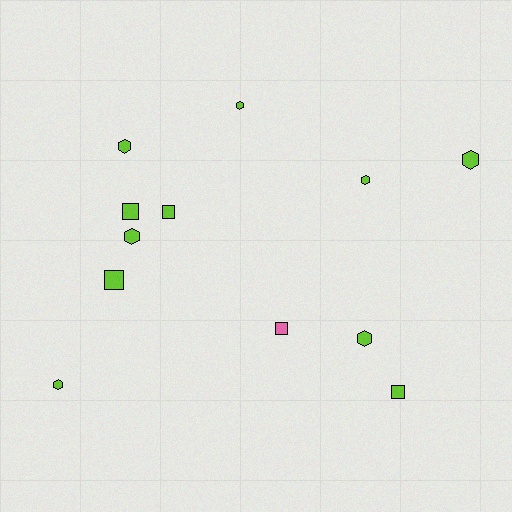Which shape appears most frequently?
Hexagon, with 7 objects.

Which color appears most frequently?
Lime, with 11 objects.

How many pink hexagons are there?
There are no pink hexagons.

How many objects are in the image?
There are 12 objects.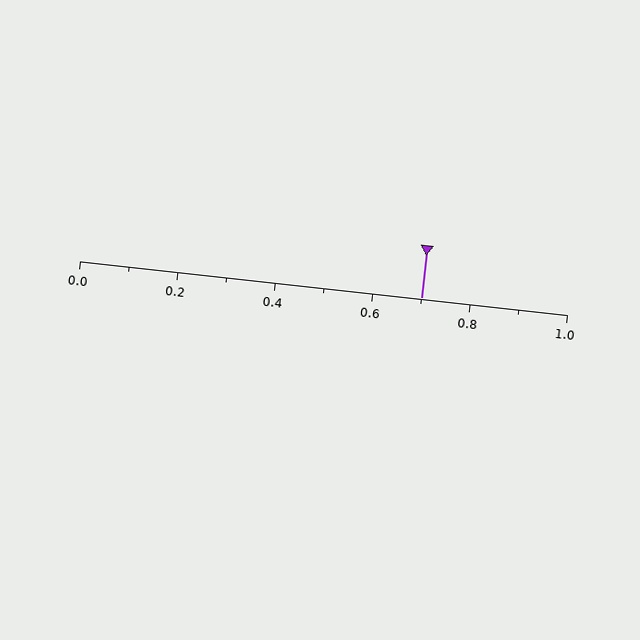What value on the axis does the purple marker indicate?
The marker indicates approximately 0.7.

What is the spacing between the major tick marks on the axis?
The major ticks are spaced 0.2 apart.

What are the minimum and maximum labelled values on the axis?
The axis runs from 0.0 to 1.0.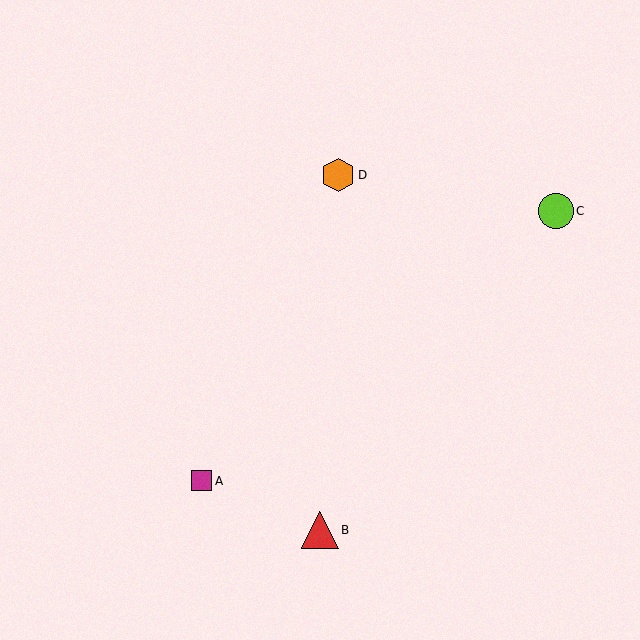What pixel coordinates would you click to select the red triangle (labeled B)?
Click at (320, 530) to select the red triangle B.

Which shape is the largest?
The red triangle (labeled B) is the largest.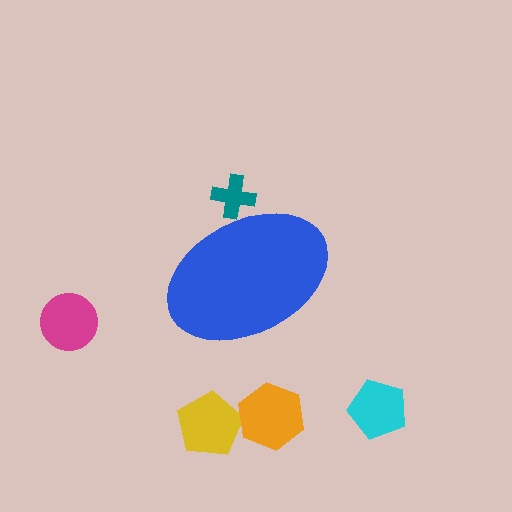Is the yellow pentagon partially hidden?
No, the yellow pentagon is fully visible.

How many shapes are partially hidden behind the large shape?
1 shape is partially hidden.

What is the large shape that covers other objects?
A blue ellipse.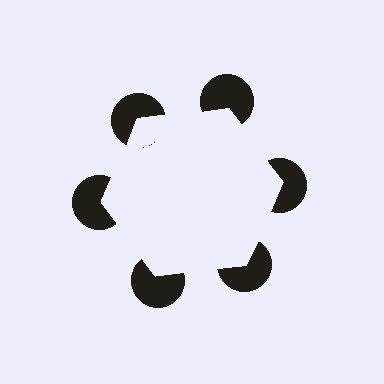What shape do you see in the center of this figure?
An illusory hexagon — its edges are inferred from the aligned wedge cuts in the pac-man discs, not physically drawn.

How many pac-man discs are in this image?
There are 6 — one at each vertex of the illusory hexagon.